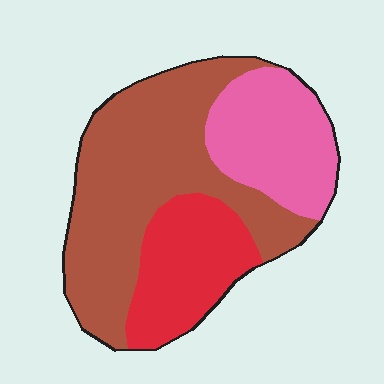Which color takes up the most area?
Brown, at roughly 50%.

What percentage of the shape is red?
Red covers 23% of the shape.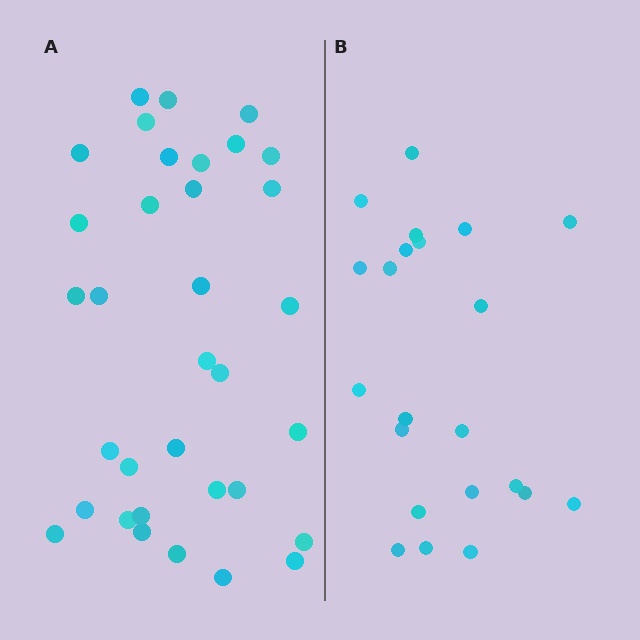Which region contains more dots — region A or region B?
Region A (the left region) has more dots.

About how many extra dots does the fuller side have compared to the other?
Region A has roughly 12 or so more dots than region B.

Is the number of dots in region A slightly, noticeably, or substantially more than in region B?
Region A has substantially more. The ratio is roughly 1.5 to 1.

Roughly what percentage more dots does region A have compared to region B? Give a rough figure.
About 55% more.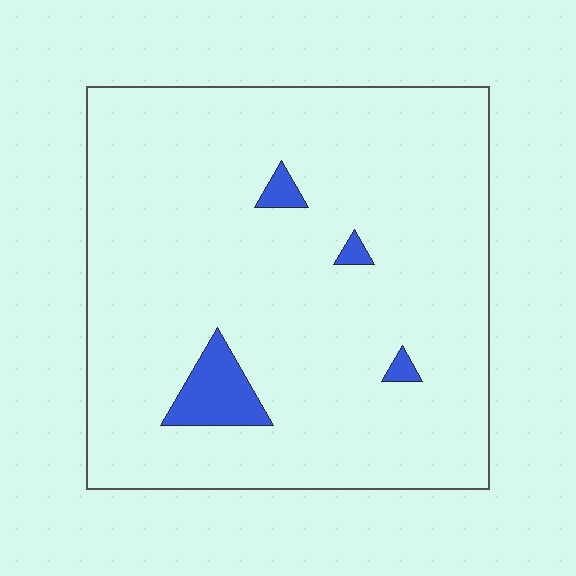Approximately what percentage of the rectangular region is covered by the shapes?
Approximately 5%.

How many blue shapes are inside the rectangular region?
4.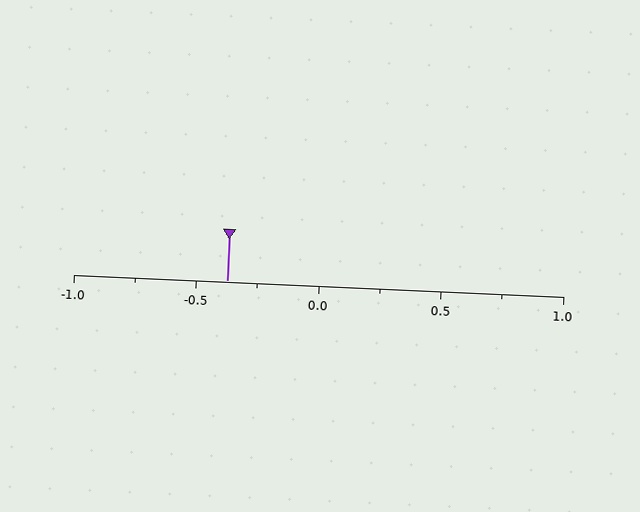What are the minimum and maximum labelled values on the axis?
The axis runs from -1.0 to 1.0.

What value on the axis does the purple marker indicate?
The marker indicates approximately -0.38.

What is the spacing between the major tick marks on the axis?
The major ticks are spaced 0.5 apart.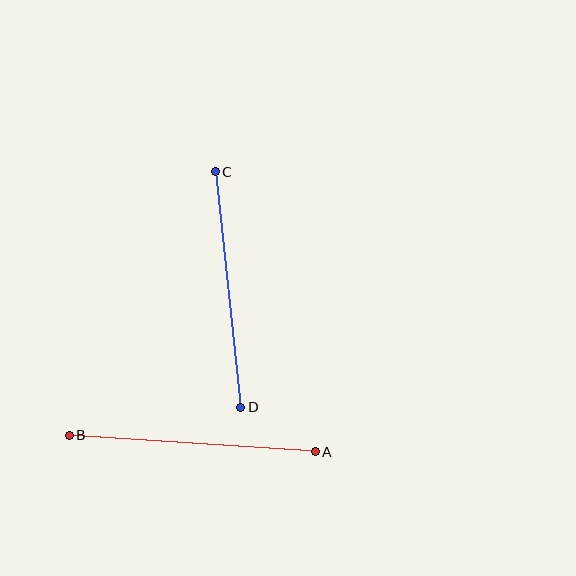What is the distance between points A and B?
The distance is approximately 247 pixels.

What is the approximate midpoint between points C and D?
The midpoint is at approximately (228, 289) pixels.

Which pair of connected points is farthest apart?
Points A and B are farthest apart.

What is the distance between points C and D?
The distance is approximately 236 pixels.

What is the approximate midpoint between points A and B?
The midpoint is at approximately (192, 443) pixels.